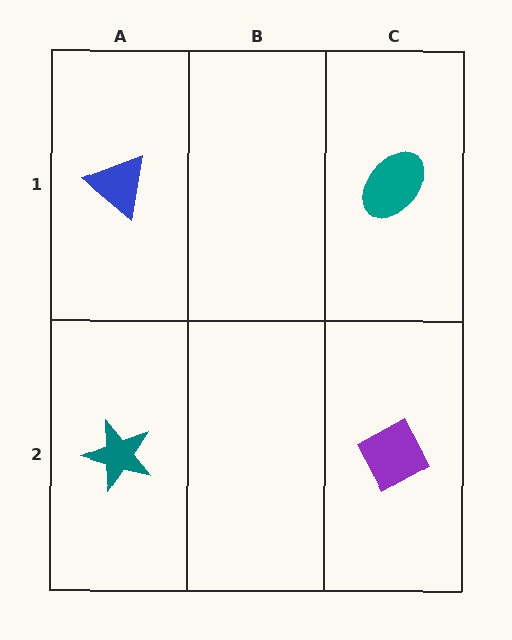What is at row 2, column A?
A teal star.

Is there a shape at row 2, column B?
No, that cell is empty.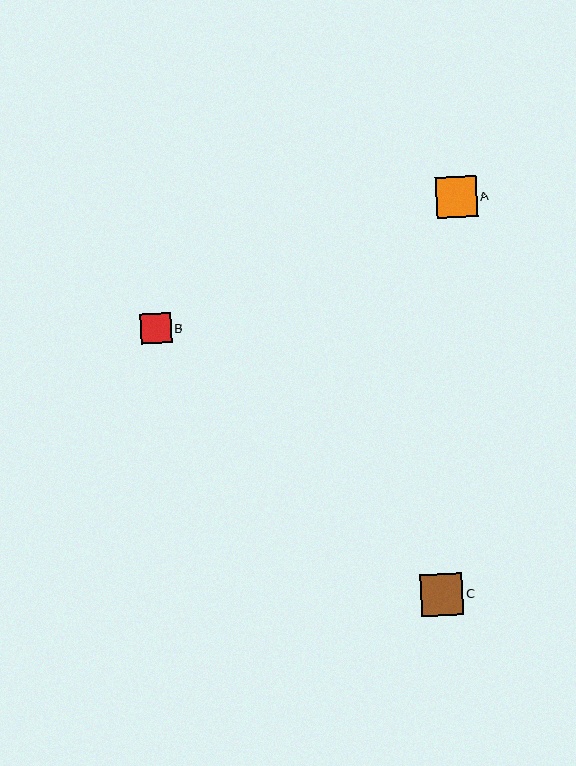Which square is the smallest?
Square B is the smallest with a size of approximately 30 pixels.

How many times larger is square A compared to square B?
Square A is approximately 1.3 times the size of square B.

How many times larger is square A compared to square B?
Square A is approximately 1.3 times the size of square B.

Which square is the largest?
Square C is the largest with a size of approximately 42 pixels.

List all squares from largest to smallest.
From largest to smallest: C, A, B.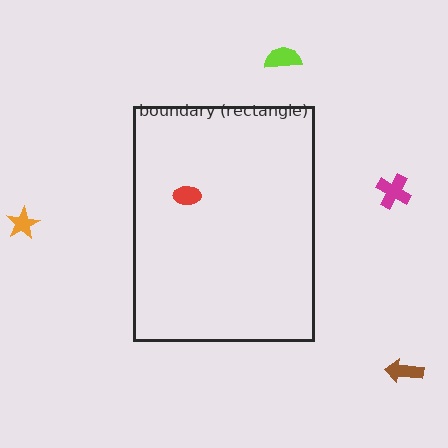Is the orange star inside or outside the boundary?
Outside.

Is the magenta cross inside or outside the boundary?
Outside.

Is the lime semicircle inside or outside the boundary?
Outside.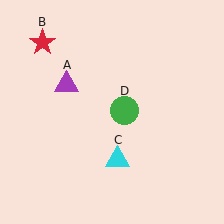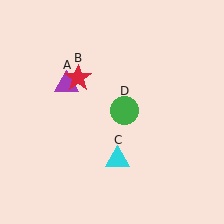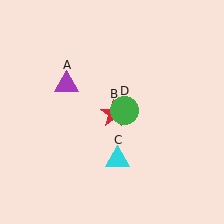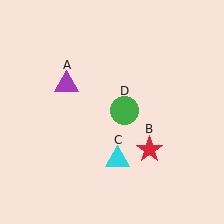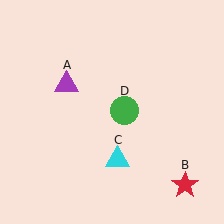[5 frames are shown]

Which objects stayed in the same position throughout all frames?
Purple triangle (object A) and cyan triangle (object C) and green circle (object D) remained stationary.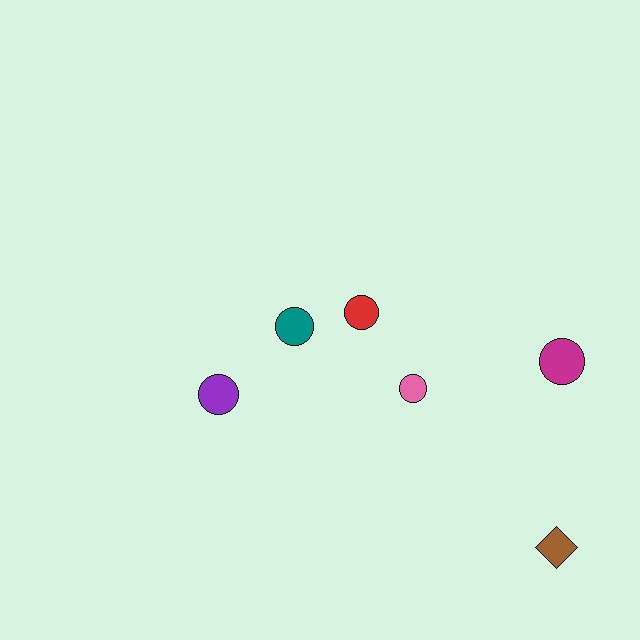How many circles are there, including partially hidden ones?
There are 5 circles.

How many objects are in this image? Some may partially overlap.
There are 6 objects.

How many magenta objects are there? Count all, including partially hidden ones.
There is 1 magenta object.